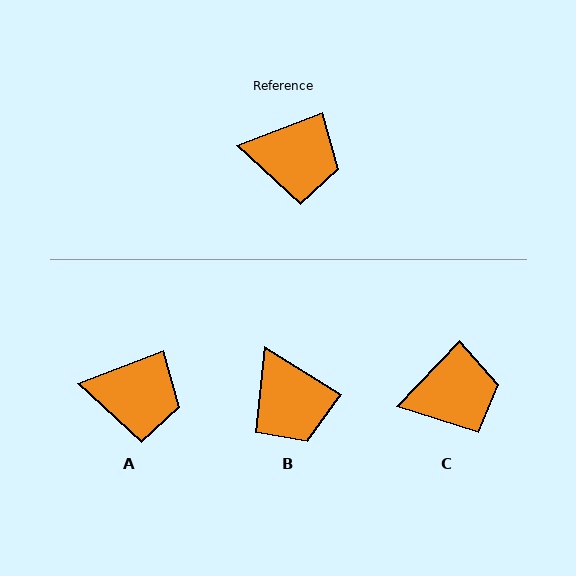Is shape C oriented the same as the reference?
No, it is off by about 25 degrees.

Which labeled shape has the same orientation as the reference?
A.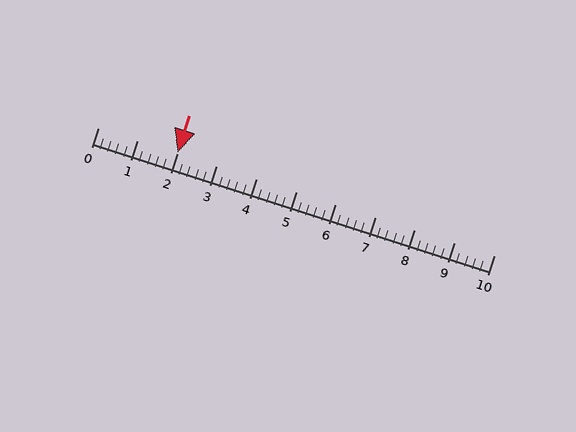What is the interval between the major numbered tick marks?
The major tick marks are spaced 1 units apart.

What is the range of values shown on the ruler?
The ruler shows values from 0 to 10.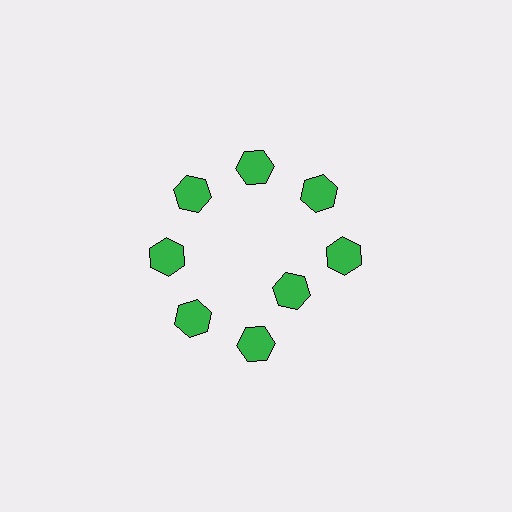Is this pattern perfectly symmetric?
No. The 8 green hexagons are arranged in a ring, but one element near the 4 o'clock position is pulled inward toward the center, breaking the 8-fold rotational symmetry.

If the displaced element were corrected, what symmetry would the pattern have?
It would have 8-fold rotational symmetry — the pattern would map onto itself every 45 degrees.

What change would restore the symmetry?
The symmetry would be restored by moving it outward, back onto the ring so that all 8 hexagons sit at equal angles and equal distance from the center.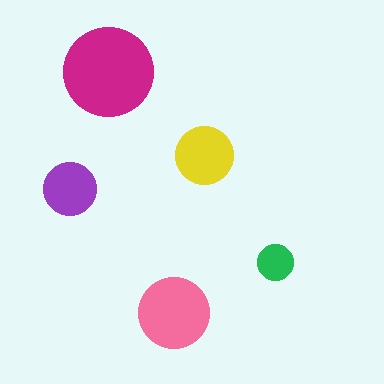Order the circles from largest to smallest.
the magenta one, the pink one, the yellow one, the purple one, the green one.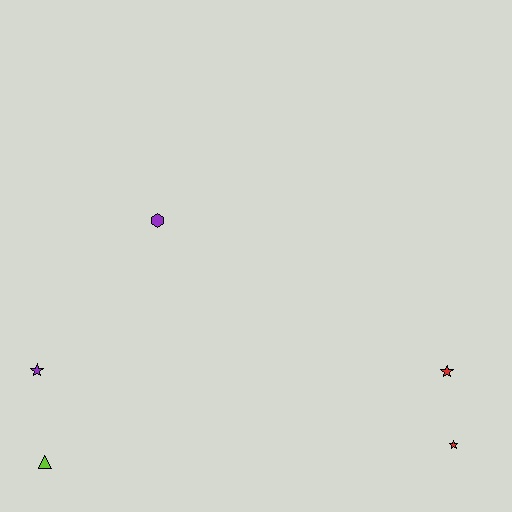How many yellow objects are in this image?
There are no yellow objects.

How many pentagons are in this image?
There are no pentagons.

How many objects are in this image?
There are 5 objects.